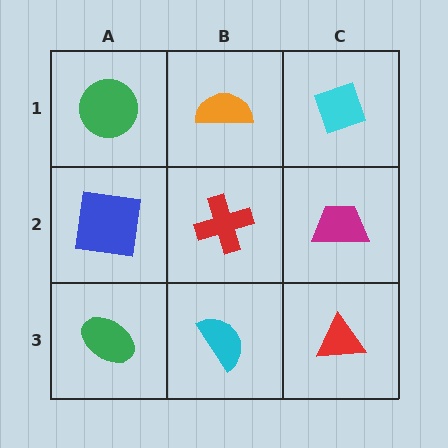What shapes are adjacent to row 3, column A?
A blue square (row 2, column A), a cyan semicircle (row 3, column B).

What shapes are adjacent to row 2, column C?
A cyan diamond (row 1, column C), a red triangle (row 3, column C), a red cross (row 2, column B).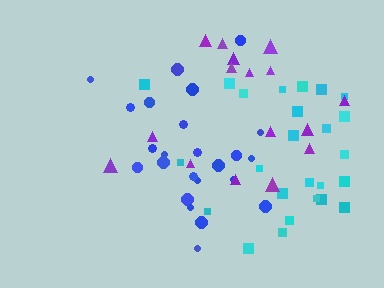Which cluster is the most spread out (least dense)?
Purple.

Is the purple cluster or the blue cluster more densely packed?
Blue.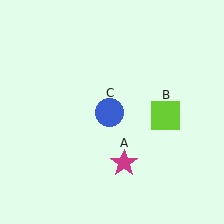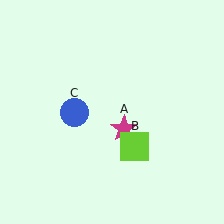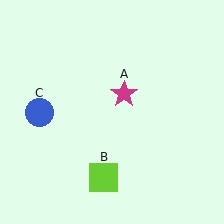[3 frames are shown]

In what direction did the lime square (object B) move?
The lime square (object B) moved down and to the left.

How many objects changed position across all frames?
3 objects changed position: magenta star (object A), lime square (object B), blue circle (object C).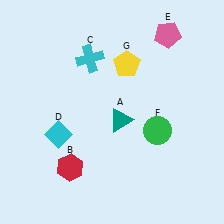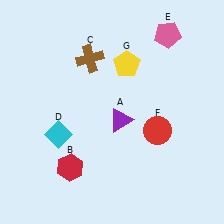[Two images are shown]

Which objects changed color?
A changed from teal to purple. C changed from cyan to brown. F changed from green to red.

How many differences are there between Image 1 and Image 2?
There are 3 differences between the two images.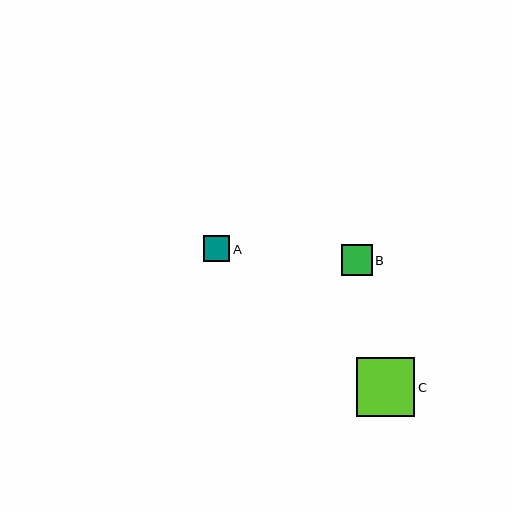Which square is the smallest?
Square A is the smallest with a size of approximately 26 pixels.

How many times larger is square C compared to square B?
Square C is approximately 1.9 times the size of square B.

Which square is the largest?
Square C is the largest with a size of approximately 59 pixels.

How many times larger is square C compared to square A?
Square C is approximately 2.2 times the size of square A.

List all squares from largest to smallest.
From largest to smallest: C, B, A.